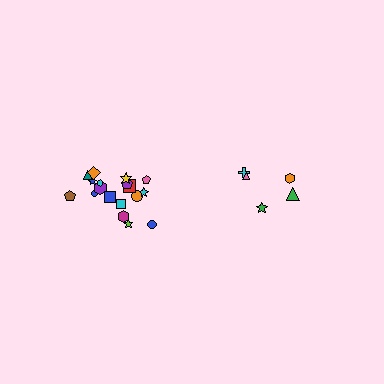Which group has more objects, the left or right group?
The left group.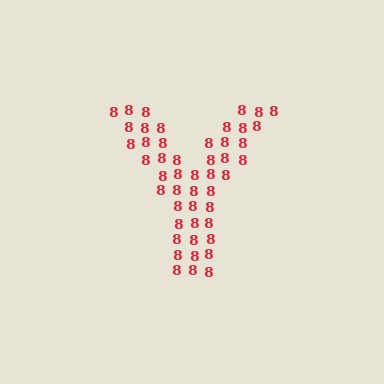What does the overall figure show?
The overall figure shows the letter Y.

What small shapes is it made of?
It is made of small digit 8's.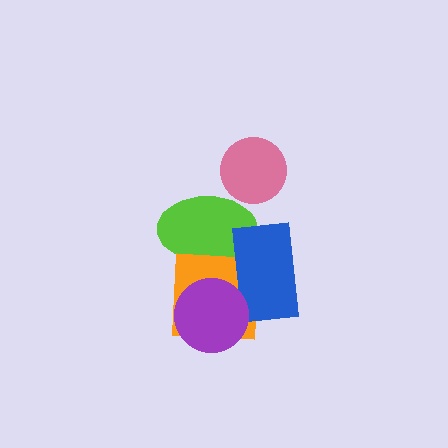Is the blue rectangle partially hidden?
Yes, it is partially covered by another shape.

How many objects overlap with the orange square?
3 objects overlap with the orange square.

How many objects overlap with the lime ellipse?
2 objects overlap with the lime ellipse.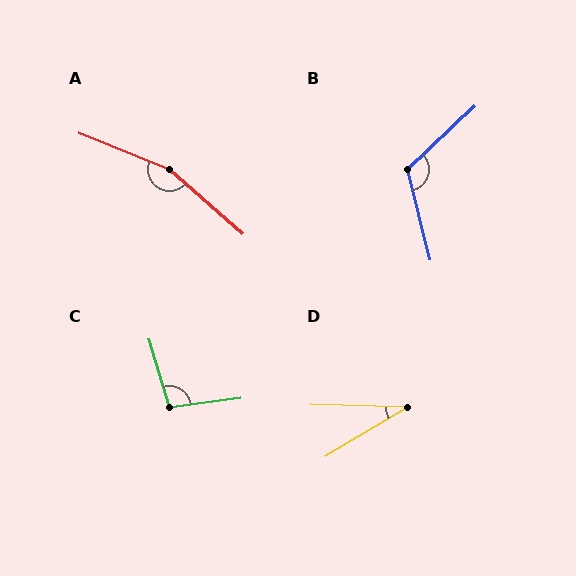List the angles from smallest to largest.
D (33°), C (99°), B (119°), A (161°).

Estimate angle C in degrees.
Approximately 99 degrees.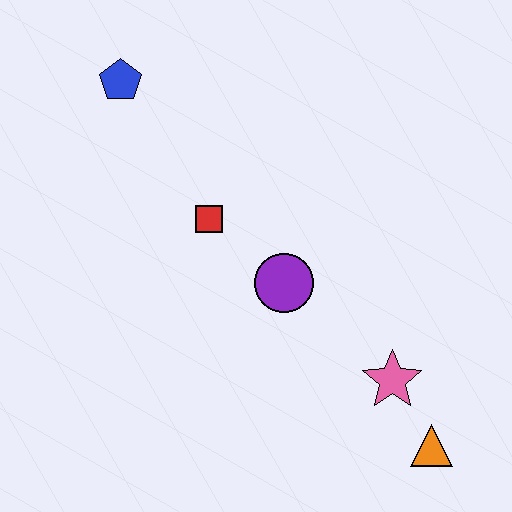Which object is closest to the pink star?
The orange triangle is closest to the pink star.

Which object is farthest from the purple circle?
The blue pentagon is farthest from the purple circle.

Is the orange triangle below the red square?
Yes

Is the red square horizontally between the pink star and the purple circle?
No